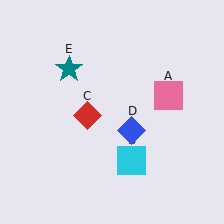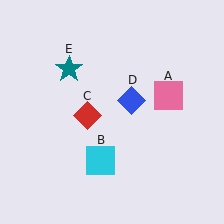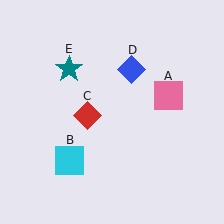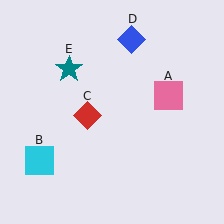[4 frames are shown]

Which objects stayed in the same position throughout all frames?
Pink square (object A) and red diamond (object C) and teal star (object E) remained stationary.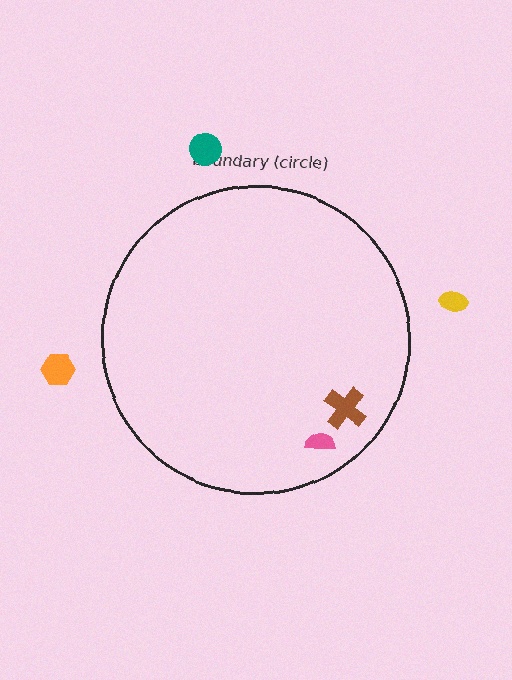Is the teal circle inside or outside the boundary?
Outside.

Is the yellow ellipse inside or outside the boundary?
Outside.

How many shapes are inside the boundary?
2 inside, 3 outside.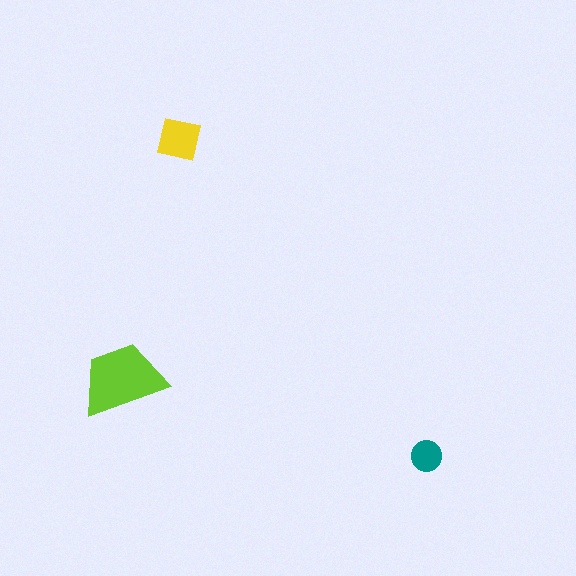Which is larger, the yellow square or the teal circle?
The yellow square.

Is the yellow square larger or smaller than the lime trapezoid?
Smaller.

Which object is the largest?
The lime trapezoid.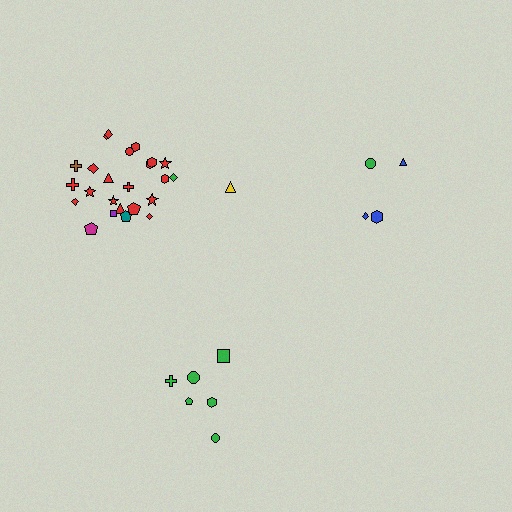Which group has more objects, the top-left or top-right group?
The top-left group.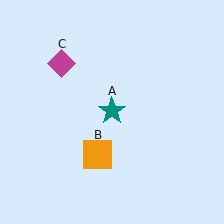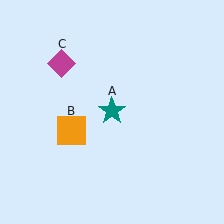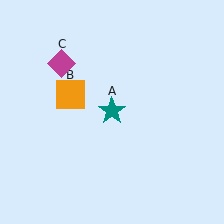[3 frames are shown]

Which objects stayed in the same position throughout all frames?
Teal star (object A) and magenta diamond (object C) remained stationary.